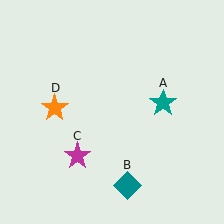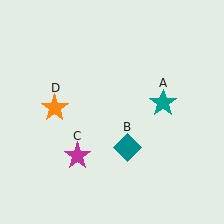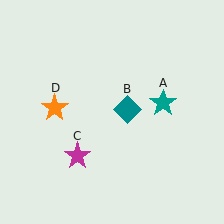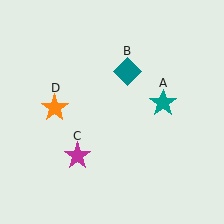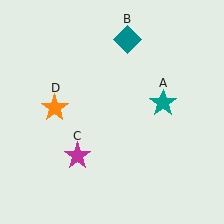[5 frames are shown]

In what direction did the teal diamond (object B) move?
The teal diamond (object B) moved up.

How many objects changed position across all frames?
1 object changed position: teal diamond (object B).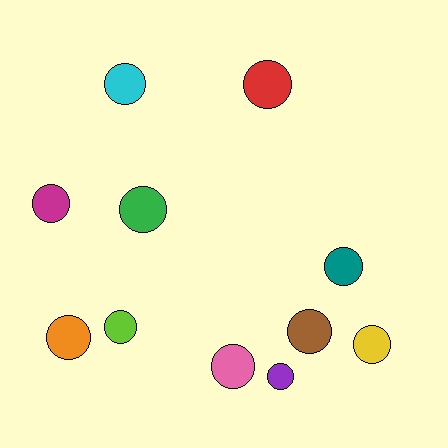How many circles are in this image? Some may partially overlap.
There are 11 circles.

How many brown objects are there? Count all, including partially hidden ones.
There is 1 brown object.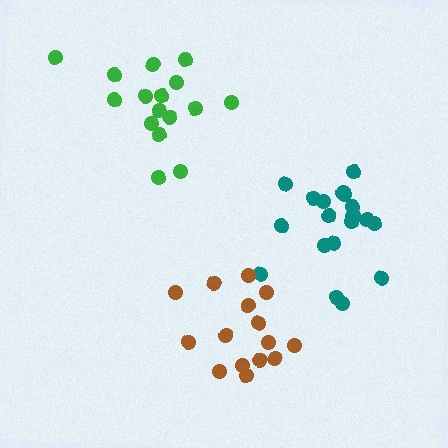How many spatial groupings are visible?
There are 3 spatial groupings.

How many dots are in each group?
Group 1: 16 dots, Group 2: 19 dots, Group 3: 15 dots (50 total).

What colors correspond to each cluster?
The clusters are colored: green, teal, brown.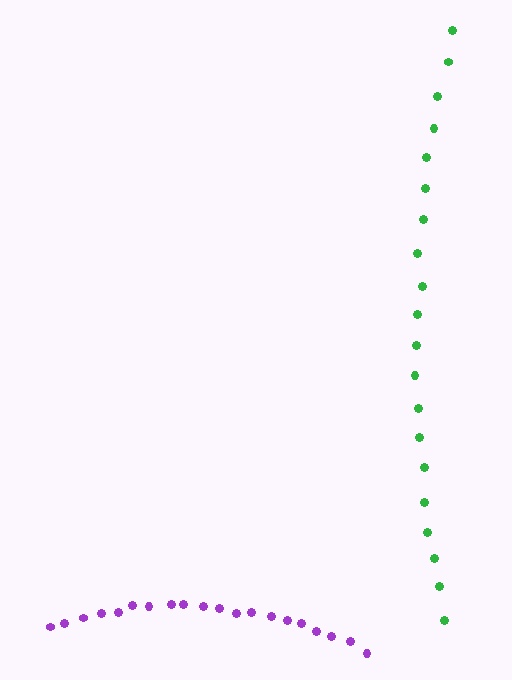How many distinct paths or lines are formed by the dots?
There are 2 distinct paths.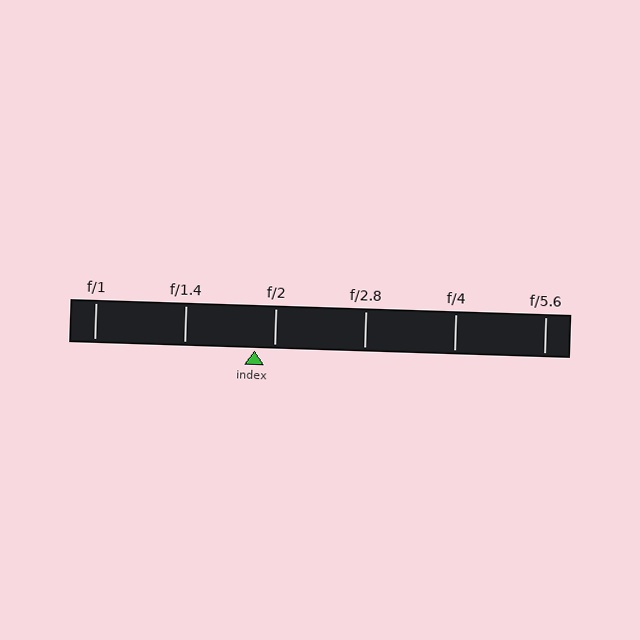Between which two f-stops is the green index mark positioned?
The index mark is between f/1.4 and f/2.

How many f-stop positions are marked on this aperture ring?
There are 6 f-stop positions marked.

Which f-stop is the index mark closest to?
The index mark is closest to f/2.